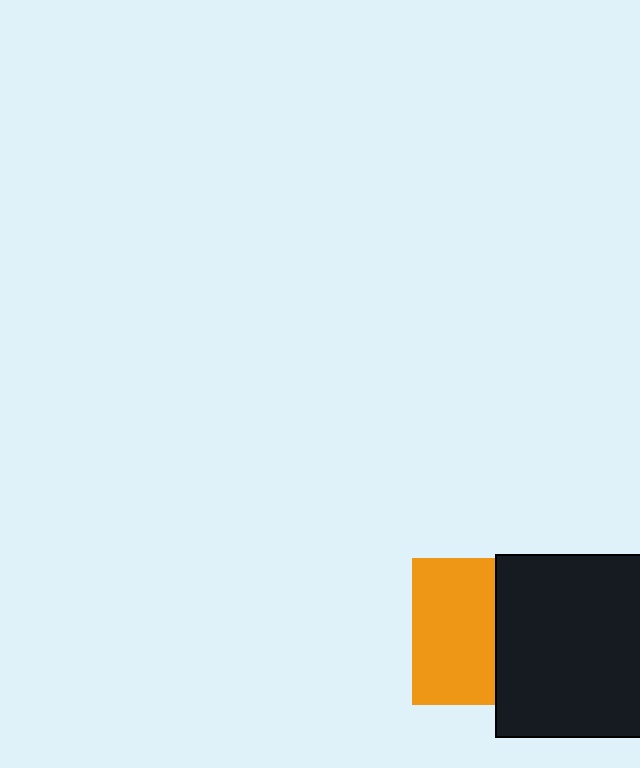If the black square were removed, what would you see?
You would see the complete orange square.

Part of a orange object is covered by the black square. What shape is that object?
It is a square.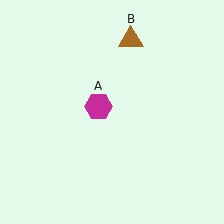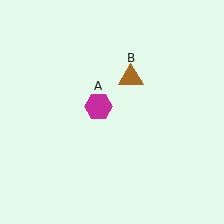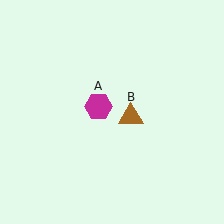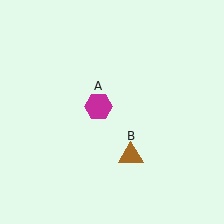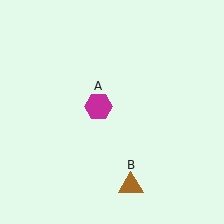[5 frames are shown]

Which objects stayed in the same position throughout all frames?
Magenta hexagon (object A) remained stationary.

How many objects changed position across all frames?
1 object changed position: brown triangle (object B).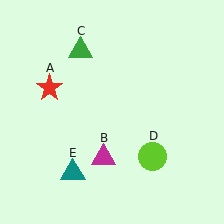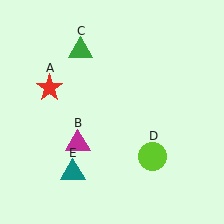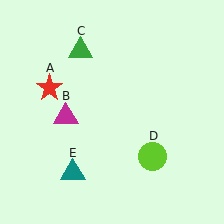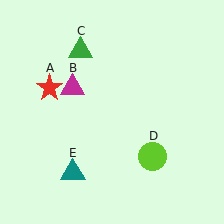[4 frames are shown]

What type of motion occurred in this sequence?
The magenta triangle (object B) rotated clockwise around the center of the scene.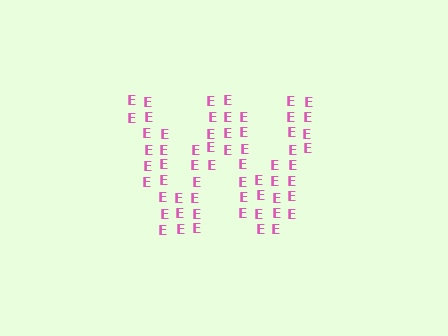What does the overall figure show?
The overall figure shows the letter W.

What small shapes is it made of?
It is made of small letter E's.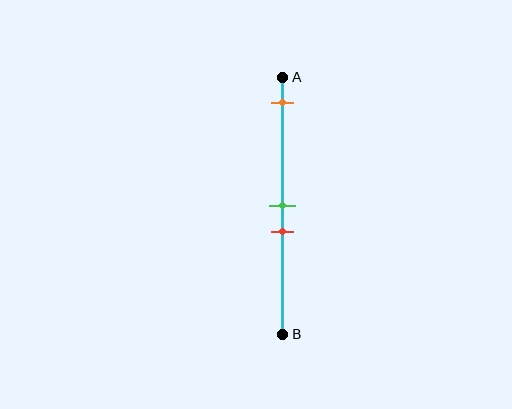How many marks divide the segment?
There are 3 marks dividing the segment.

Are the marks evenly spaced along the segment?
No, the marks are not evenly spaced.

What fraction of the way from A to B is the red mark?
The red mark is approximately 60% (0.6) of the way from A to B.